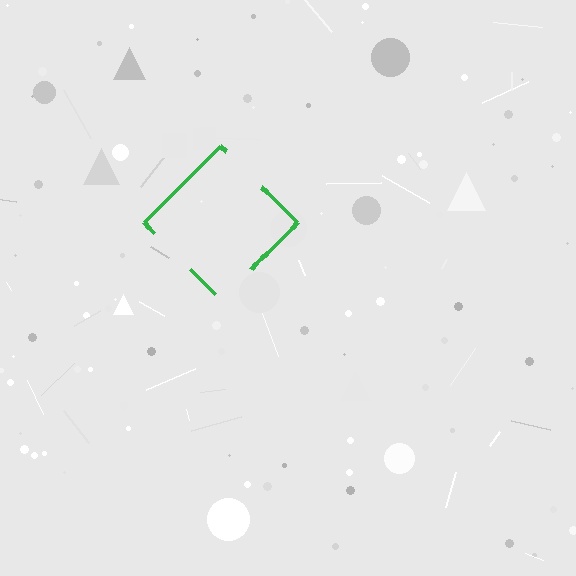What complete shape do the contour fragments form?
The contour fragments form a diamond.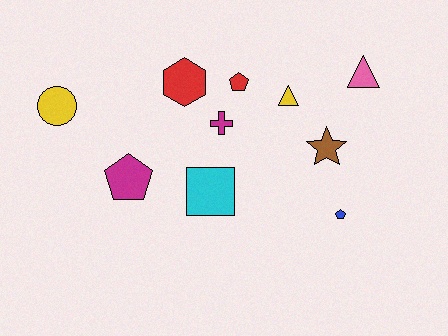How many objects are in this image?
There are 10 objects.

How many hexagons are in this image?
There is 1 hexagon.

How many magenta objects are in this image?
There are 2 magenta objects.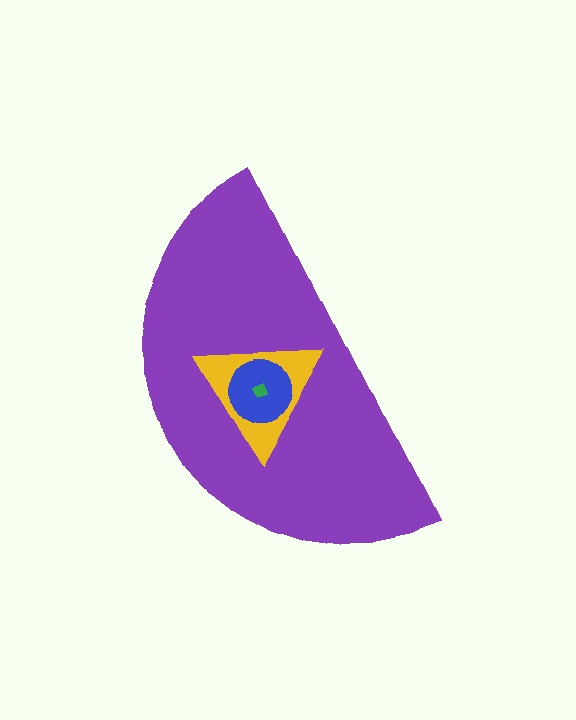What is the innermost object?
The green diamond.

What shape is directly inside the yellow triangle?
The blue circle.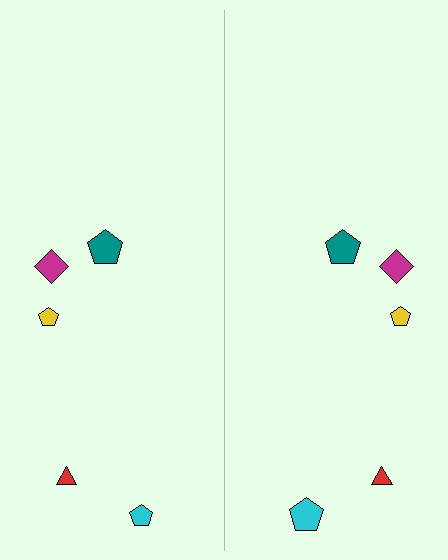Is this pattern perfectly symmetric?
No, the pattern is not perfectly symmetric. The cyan pentagon on the right side has a different size than its mirror counterpart.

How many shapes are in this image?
There are 10 shapes in this image.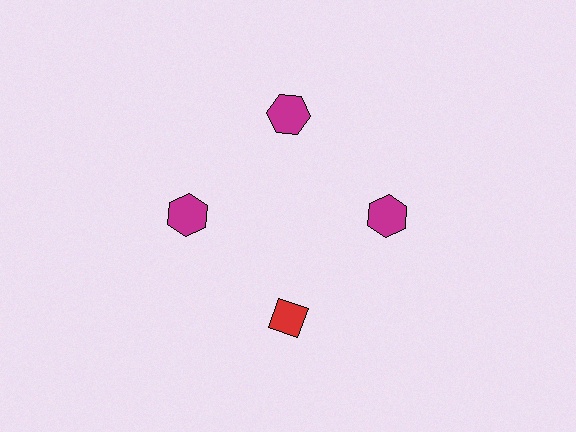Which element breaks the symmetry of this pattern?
The red diamond at roughly the 6 o'clock position breaks the symmetry. All other shapes are magenta hexagons.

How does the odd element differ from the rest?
It differs in both color (red instead of magenta) and shape (diamond instead of hexagon).